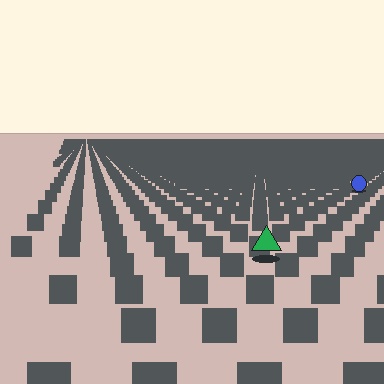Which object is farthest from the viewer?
The blue circle is farthest from the viewer. It appears smaller and the ground texture around it is denser.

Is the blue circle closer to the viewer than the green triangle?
No. The green triangle is closer — you can tell from the texture gradient: the ground texture is coarser near it.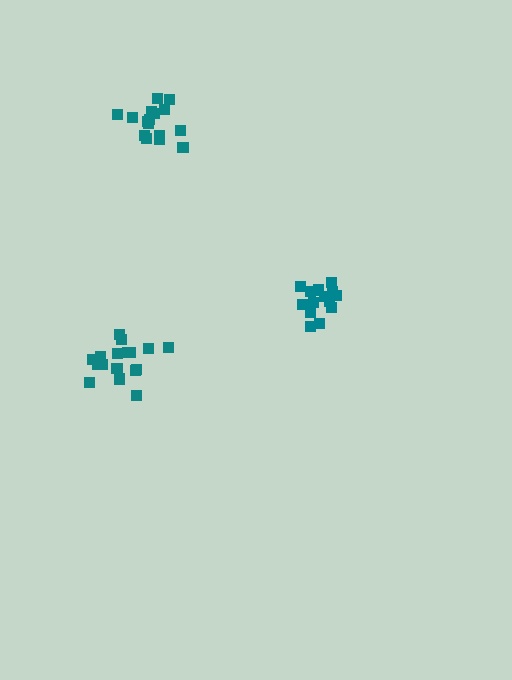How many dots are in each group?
Group 1: 15 dots, Group 2: 17 dots, Group 3: 16 dots (48 total).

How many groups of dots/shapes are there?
There are 3 groups.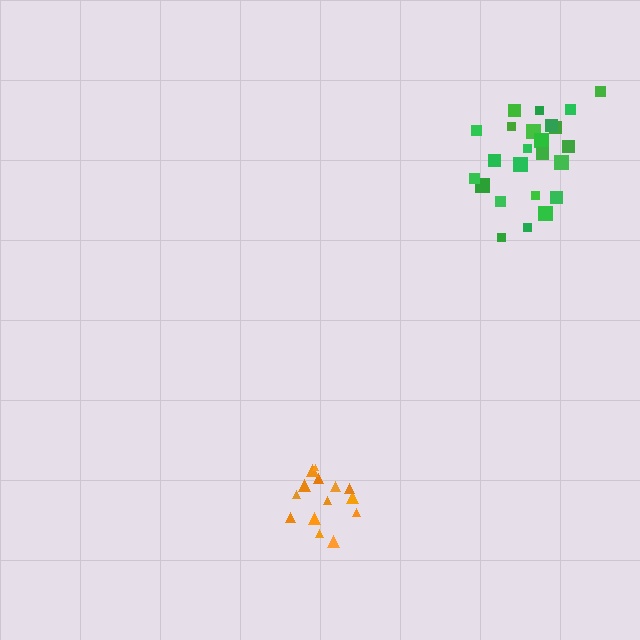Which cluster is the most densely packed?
Orange.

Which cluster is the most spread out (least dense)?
Green.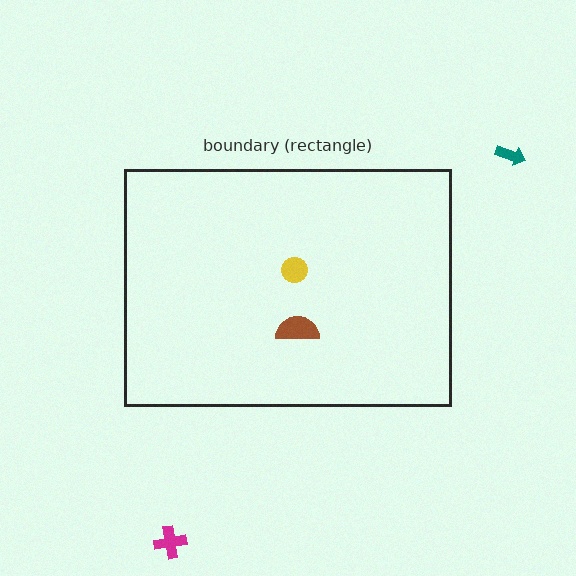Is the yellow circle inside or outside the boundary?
Inside.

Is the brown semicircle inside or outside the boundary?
Inside.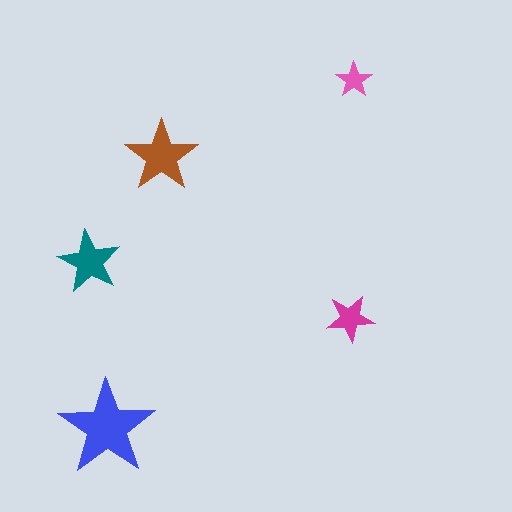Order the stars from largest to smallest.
the blue one, the brown one, the teal one, the magenta one, the pink one.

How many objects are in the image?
There are 5 objects in the image.